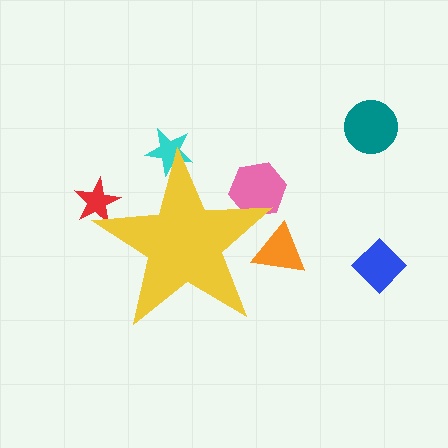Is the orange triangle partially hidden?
Yes, the orange triangle is partially hidden behind the yellow star.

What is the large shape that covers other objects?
A yellow star.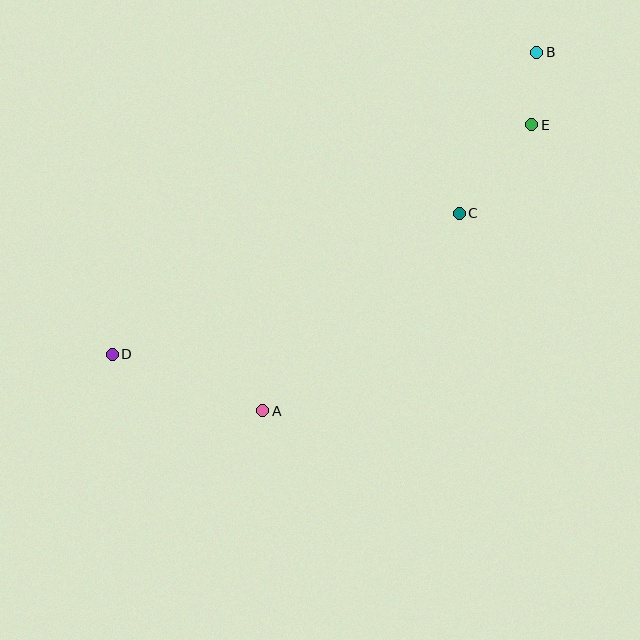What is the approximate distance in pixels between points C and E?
The distance between C and E is approximately 115 pixels.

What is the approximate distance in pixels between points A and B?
The distance between A and B is approximately 451 pixels.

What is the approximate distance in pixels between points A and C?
The distance between A and C is approximately 278 pixels.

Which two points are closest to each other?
Points B and E are closest to each other.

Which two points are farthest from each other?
Points B and D are farthest from each other.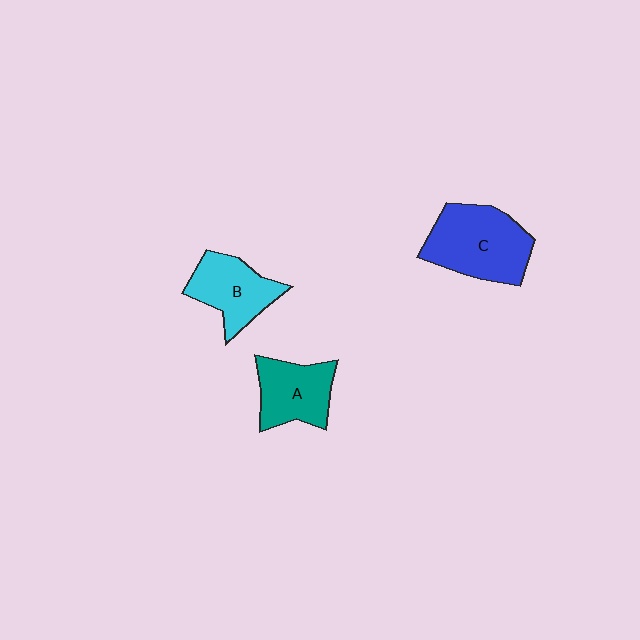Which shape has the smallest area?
Shape A (teal).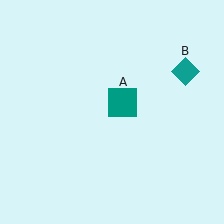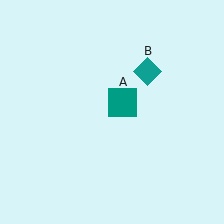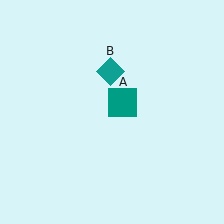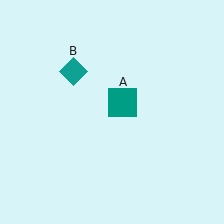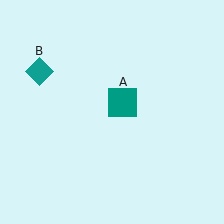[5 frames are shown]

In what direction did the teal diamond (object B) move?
The teal diamond (object B) moved left.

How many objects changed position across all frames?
1 object changed position: teal diamond (object B).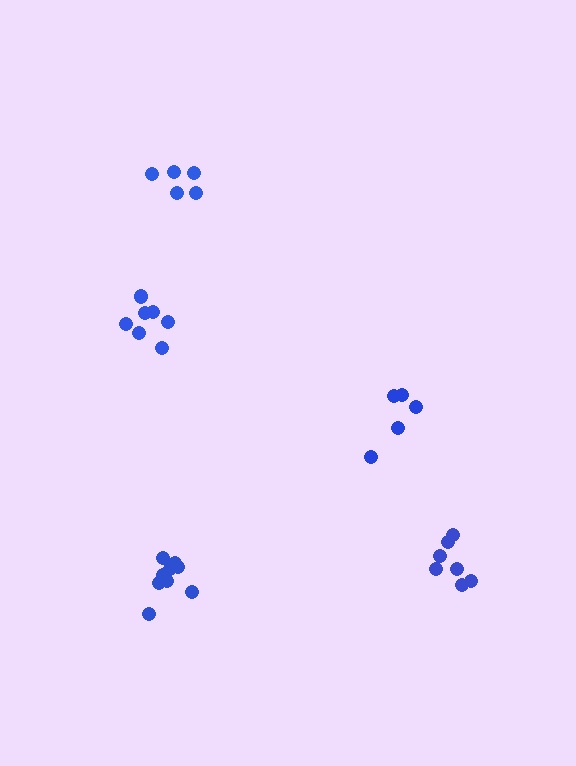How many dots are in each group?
Group 1: 7 dots, Group 2: 5 dots, Group 3: 5 dots, Group 4: 7 dots, Group 5: 9 dots (33 total).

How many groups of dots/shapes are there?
There are 5 groups.